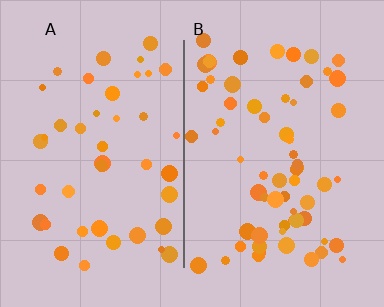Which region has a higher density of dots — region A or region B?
B (the right).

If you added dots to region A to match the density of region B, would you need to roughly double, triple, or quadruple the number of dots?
Approximately double.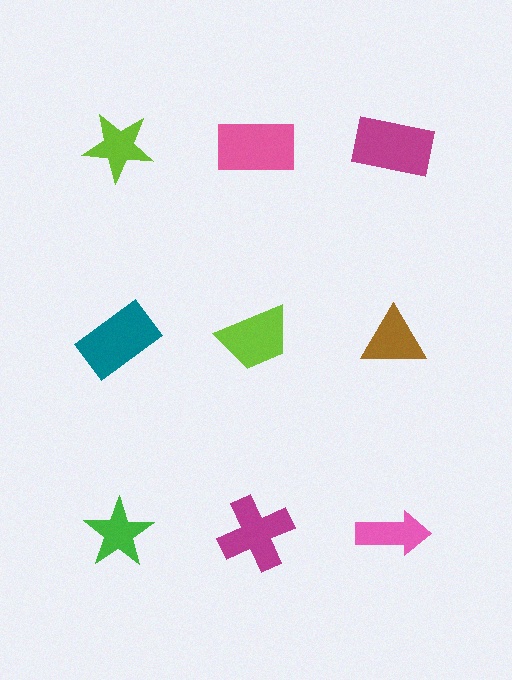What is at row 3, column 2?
A magenta cross.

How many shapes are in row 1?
3 shapes.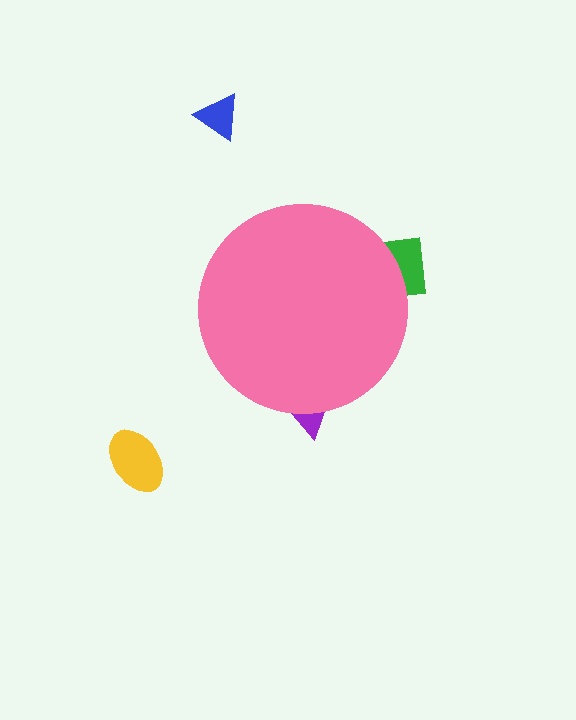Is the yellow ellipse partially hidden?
No, the yellow ellipse is fully visible.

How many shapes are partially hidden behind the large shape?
2 shapes are partially hidden.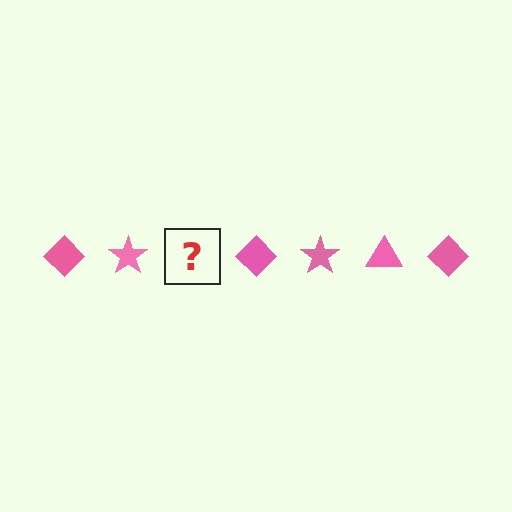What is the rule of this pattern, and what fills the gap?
The rule is that the pattern cycles through diamond, star, triangle shapes in pink. The gap should be filled with a pink triangle.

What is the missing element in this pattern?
The missing element is a pink triangle.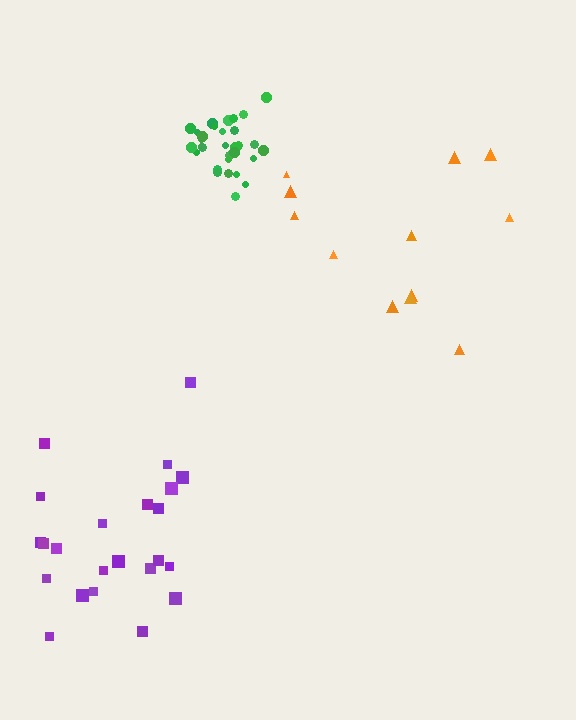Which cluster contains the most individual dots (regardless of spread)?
Green (32).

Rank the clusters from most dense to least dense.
green, purple, orange.